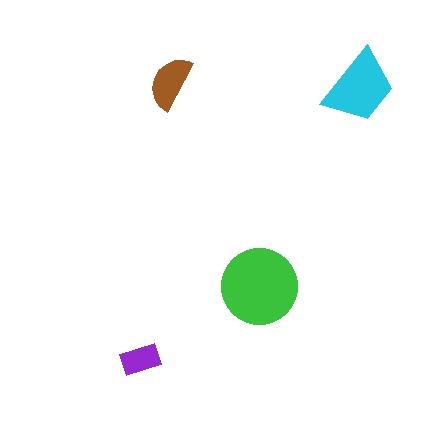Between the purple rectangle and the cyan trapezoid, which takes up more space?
The cyan trapezoid.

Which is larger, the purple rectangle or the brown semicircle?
The brown semicircle.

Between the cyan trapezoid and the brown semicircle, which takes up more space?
The cyan trapezoid.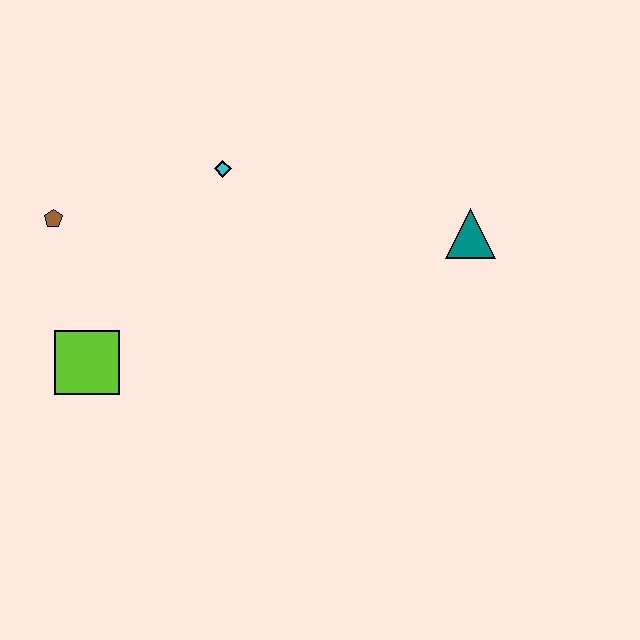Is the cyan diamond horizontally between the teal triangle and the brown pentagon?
Yes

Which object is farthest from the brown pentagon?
The teal triangle is farthest from the brown pentagon.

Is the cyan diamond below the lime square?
No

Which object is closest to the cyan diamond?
The brown pentagon is closest to the cyan diamond.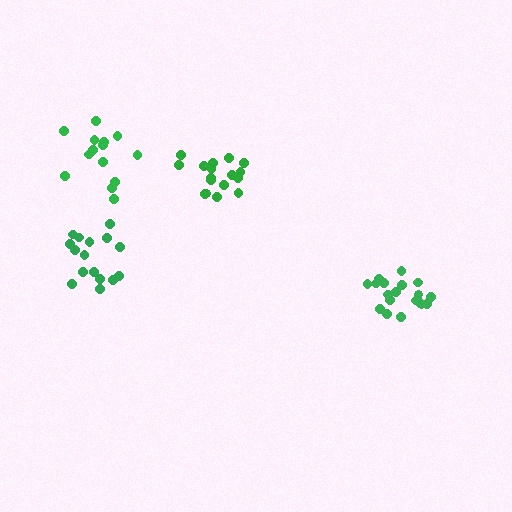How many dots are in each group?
Group 1: 16 dots, Group 2: 14 dots, Group 3: 17 dots, Group 4: 19 dots (66 total).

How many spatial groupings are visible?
There are 4 spatial groupings.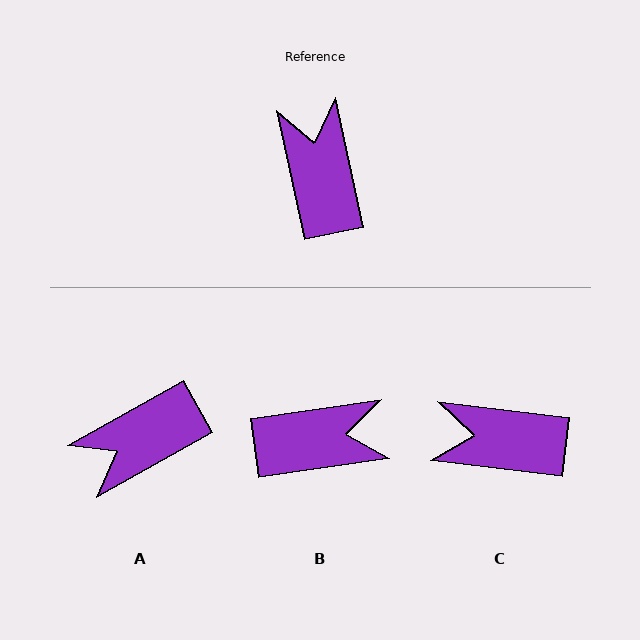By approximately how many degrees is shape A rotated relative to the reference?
Approximately 107 degrees counter-clockwise.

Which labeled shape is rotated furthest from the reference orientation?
A, about 107 degrees away.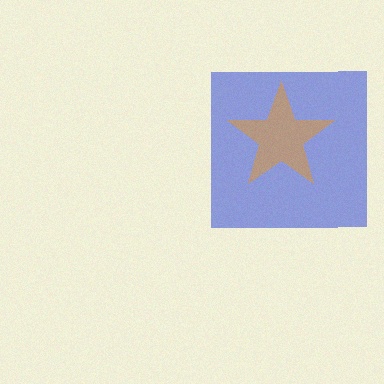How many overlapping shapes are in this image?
There are 2 overlapping shapes in the image.